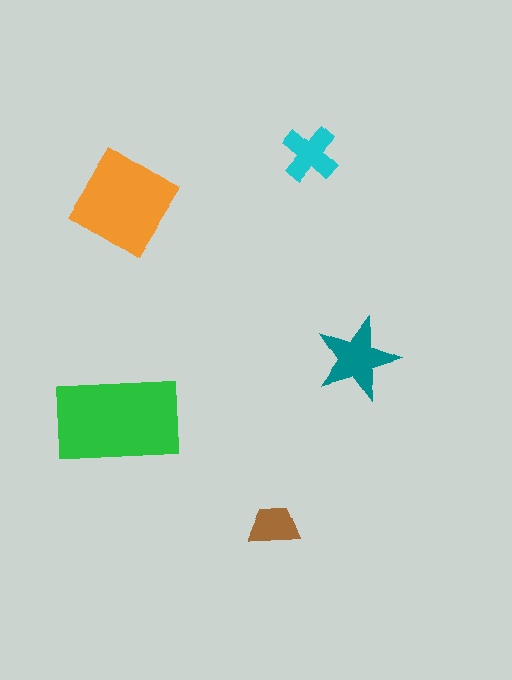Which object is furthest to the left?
The green rectangle is leftmost.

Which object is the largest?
The green rectangle.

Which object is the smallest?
The brown trapezoid.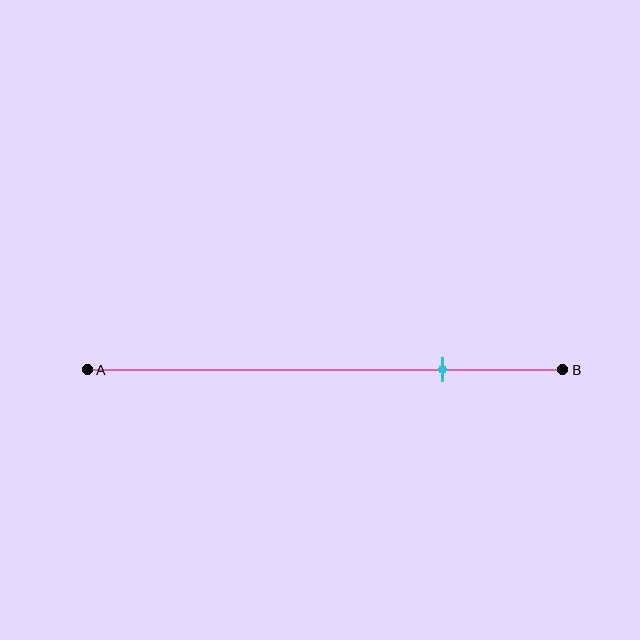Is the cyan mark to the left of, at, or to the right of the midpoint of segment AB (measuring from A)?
The cyan mark is to the right of the midpoint of segment AB.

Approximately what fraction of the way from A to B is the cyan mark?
The cyan mark is approximately 75% of the way from A to B.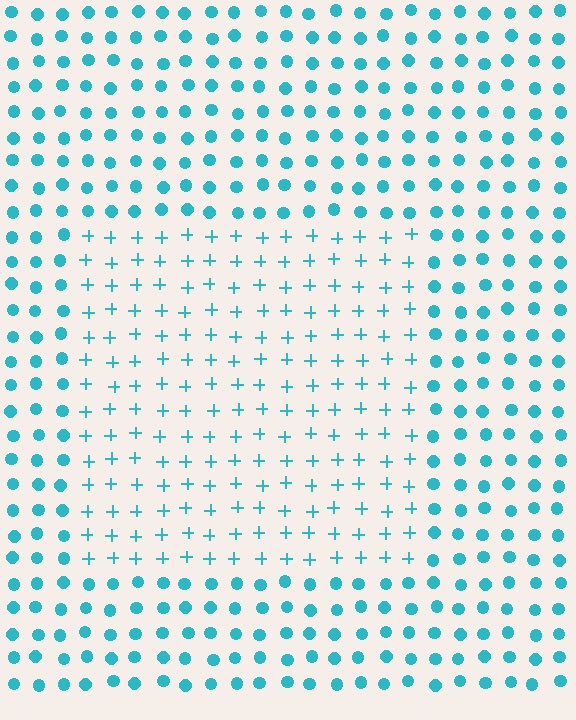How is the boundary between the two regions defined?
The boundary is defined by a change in element shape: plus signs inside vs. circles outside. All elements share the same color and spacing.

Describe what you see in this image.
The image is filled with small cyan elements arranged in a uniform grid. A rectangle-shaped region contains plus signs, while the surrounding area contains circles. The boundary is defined purely by the change in element shape.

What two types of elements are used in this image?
The image uses plus signs inside the rectangle region and circles outside it.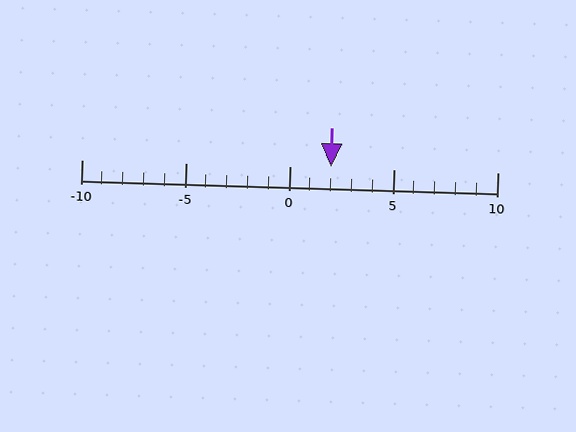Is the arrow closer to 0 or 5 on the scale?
The arrow is closer to 0.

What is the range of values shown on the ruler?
The ruler shows values from -10 to 10.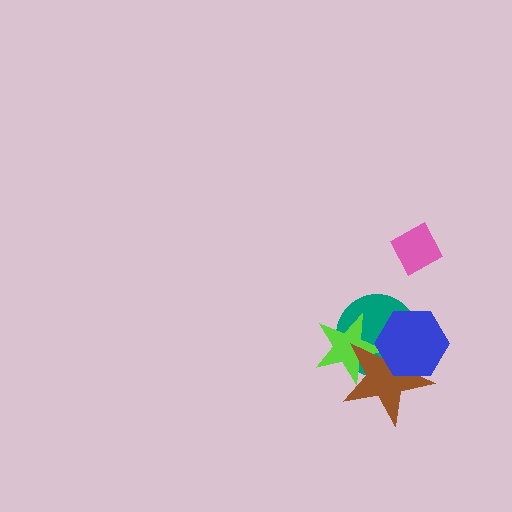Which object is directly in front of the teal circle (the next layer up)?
The lime star is directly in front of the teal circle.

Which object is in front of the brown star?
The blue hexagon is in front of the brown star.